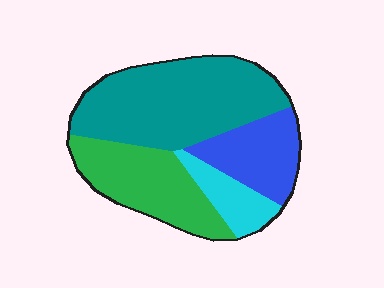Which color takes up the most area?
Teal, at roughly 45%.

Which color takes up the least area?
Cyan, at roughly 10%.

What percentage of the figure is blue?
Blue takes up about one fifth (1/5) of the figure.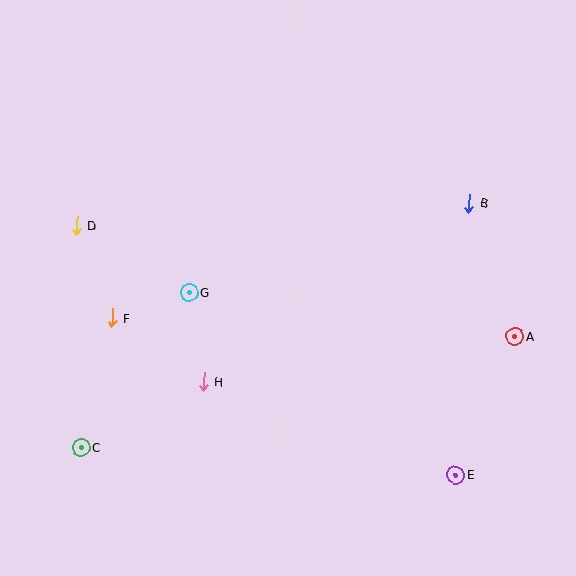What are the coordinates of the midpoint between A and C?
The midpoint between A and C is at (298, 392).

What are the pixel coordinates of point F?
Point F is at (112, 318).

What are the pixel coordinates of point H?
Point H is at (203, 382).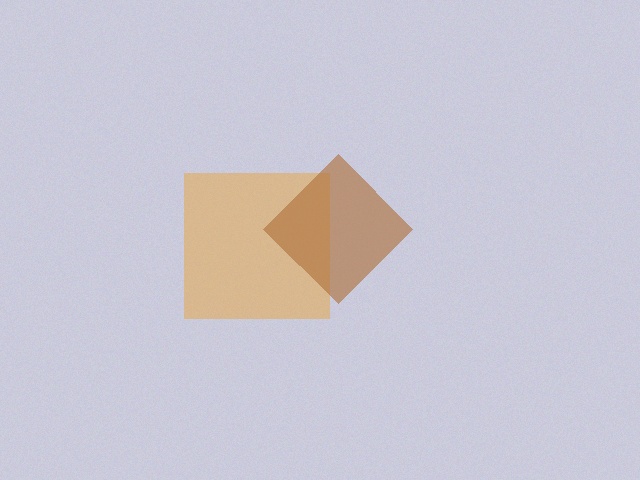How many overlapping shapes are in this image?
There are 2 overlapping shapes in the image.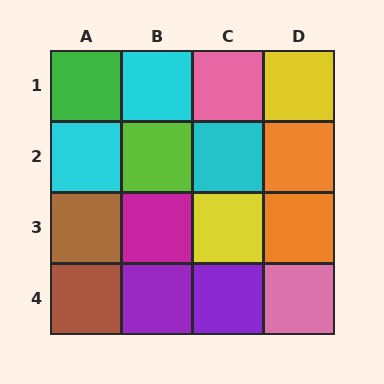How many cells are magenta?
1 cell is magenta.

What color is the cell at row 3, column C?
Yellow.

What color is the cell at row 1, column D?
Yellow.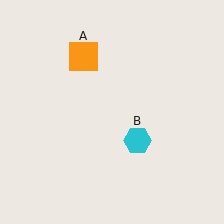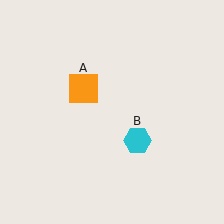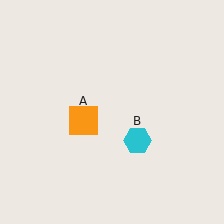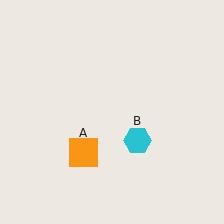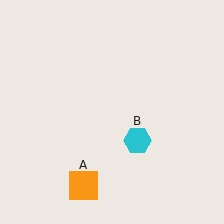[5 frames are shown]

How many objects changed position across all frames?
1 object changed position: orange square (object A).